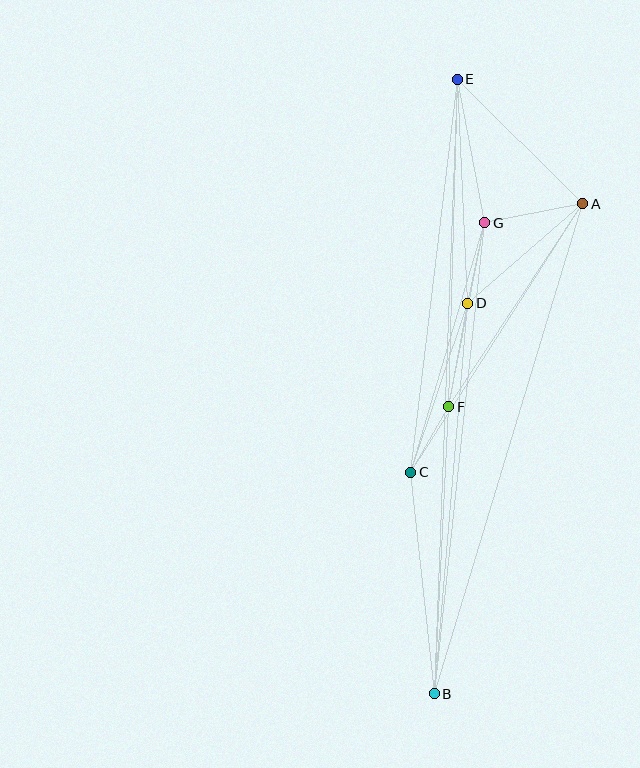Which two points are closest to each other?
Points C and F are closest to each other.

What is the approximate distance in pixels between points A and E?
The distance between A and E is approximately 177 pixels.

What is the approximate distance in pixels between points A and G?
The distance between A and G is approximately 100 pixels.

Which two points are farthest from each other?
Points B and E are farthest from each other.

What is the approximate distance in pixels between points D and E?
The distance between D and E is approximately 224 pixels.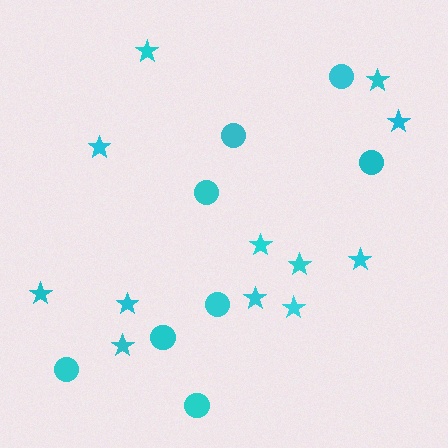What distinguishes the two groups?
There are 2 groups: one group of circles (8) and one group of stars (12).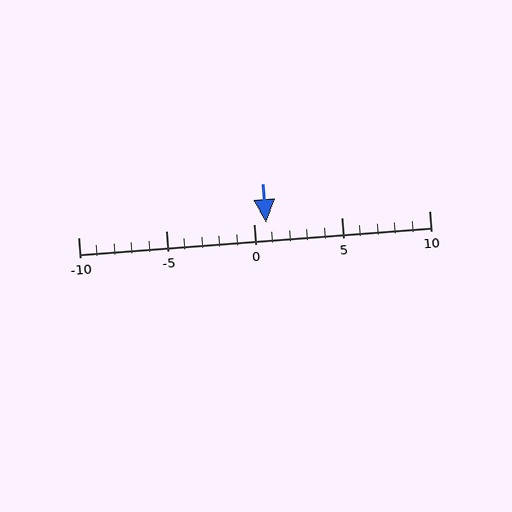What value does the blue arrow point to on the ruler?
The blue arrow points to approximately 1.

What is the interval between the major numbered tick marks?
The major tick marks are spaced 5 units apart.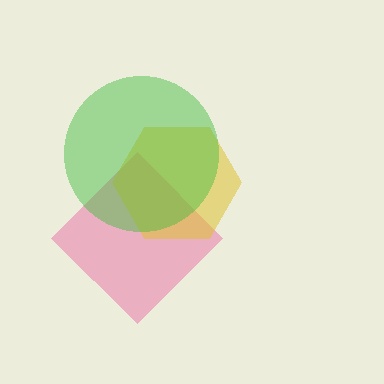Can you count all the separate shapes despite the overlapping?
Yes, there are 3 separate shapes.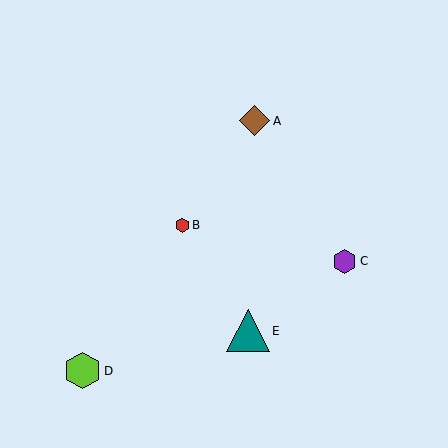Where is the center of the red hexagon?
The center of the red hexagon is at (182, 225).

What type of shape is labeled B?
Shape B is a red hexagon.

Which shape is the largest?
The teal triangle (labeled E) is the largest.